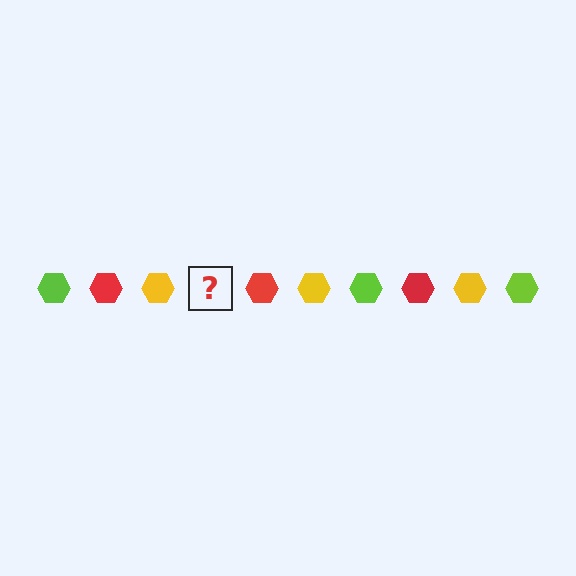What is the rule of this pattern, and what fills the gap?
The rule is that the pattern cycles through lime, red, yellow hexagons. The gap should be filled with a lime hexagon.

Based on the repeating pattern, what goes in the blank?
The blank should be a lime hexagon.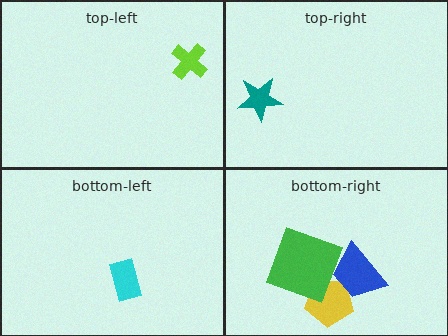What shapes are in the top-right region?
The teal star.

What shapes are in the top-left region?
The lime cross.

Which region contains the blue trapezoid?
The bottom-right region.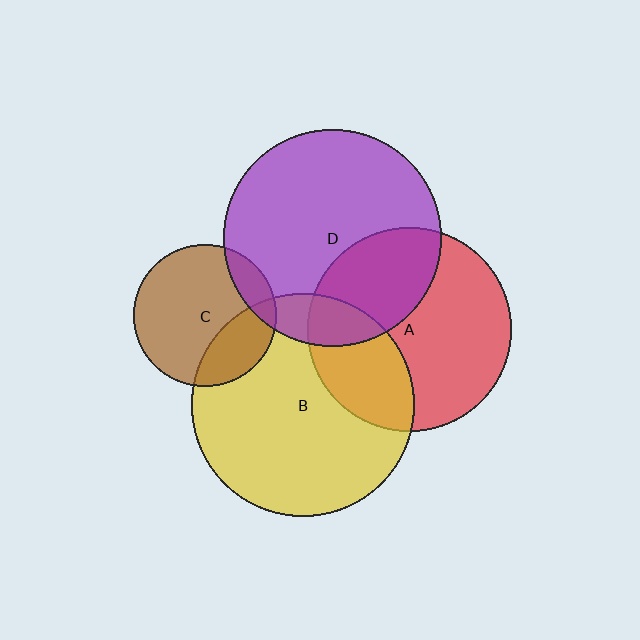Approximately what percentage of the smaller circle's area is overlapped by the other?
Approximately 30%.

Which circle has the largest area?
Circle B (yellow).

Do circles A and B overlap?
Yes.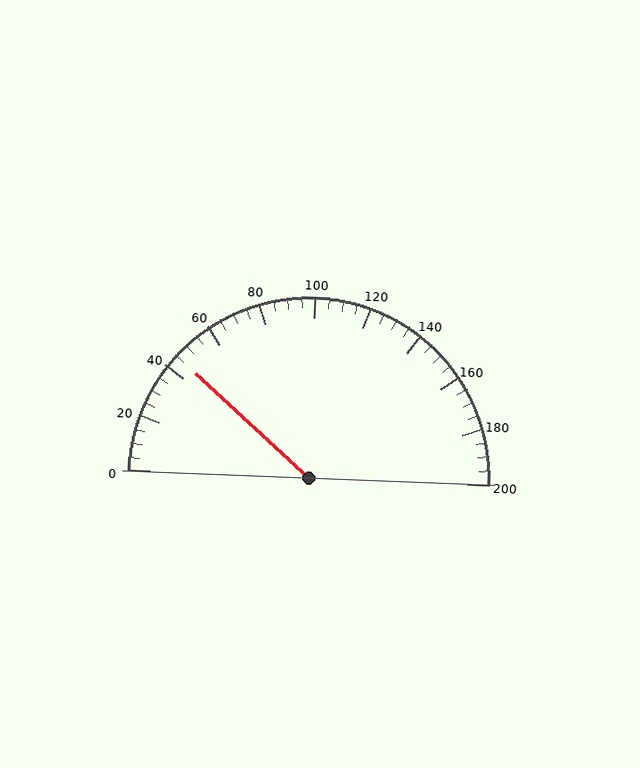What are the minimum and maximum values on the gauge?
The gauge ranges from 0 to 200.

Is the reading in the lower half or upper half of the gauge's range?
The reading is in the lower half of the range (0 to 200).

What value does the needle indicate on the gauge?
The needle indicates approximately 45.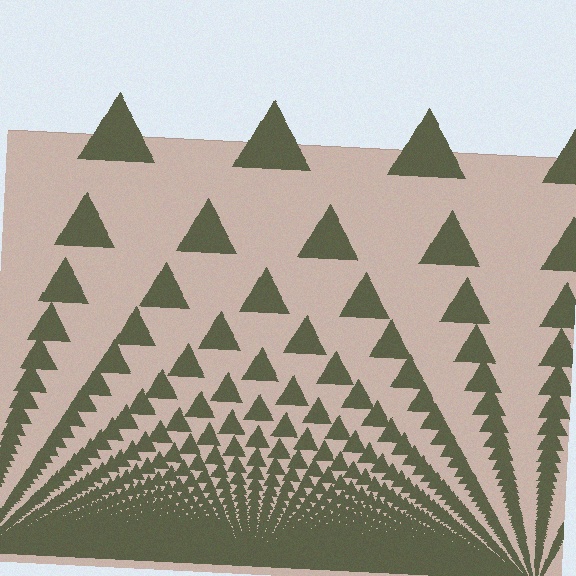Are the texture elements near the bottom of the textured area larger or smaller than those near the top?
Smaller. The gradient is inverted — elements near the bottom are smaller and denser.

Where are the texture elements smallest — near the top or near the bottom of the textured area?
Near the bottom.